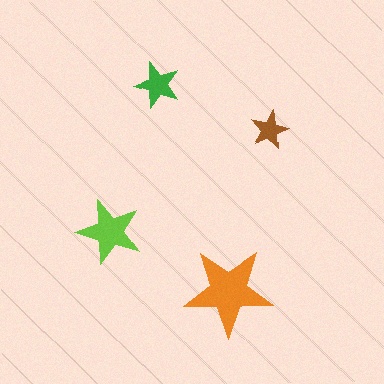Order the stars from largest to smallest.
the orange one, the lime one, the green one, the brown one.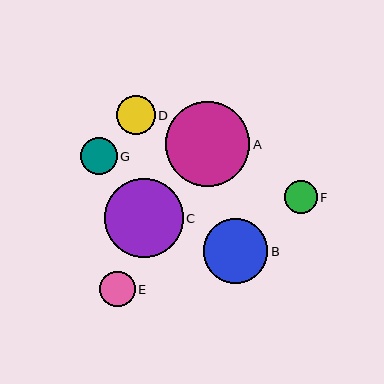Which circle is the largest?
Circle A is the largest with a size of approximately 85 pixels.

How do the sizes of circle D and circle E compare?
Circle D and circle E are approximately the same size.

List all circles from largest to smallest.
From largest to smallest: A, C, B, D, G, E, F.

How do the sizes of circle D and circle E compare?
Circle D and circle E are approximately the same size.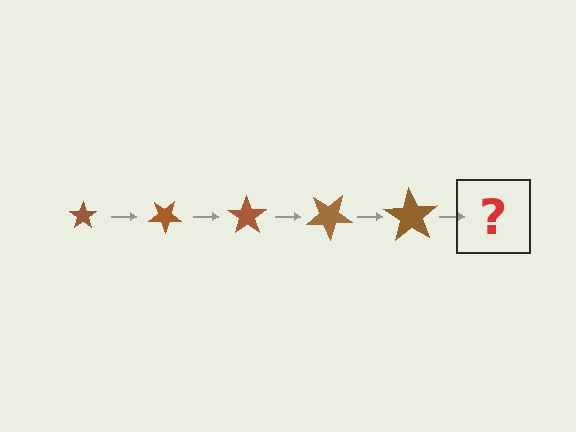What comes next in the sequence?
The next element should be a star, larger than the previous one and rotated 175 degrees from the start.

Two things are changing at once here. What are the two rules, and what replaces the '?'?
The two rules are that the star grows larger each step and it rotates 35 degrees each step. The '?' should be a star, larger than the previous one and rotated 175 degrees from the start.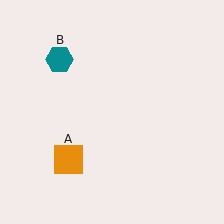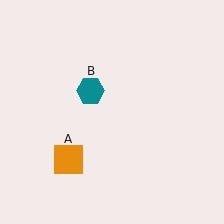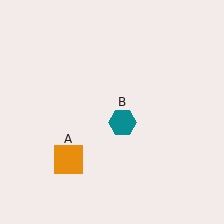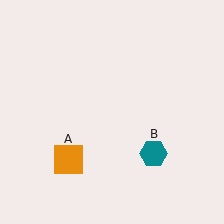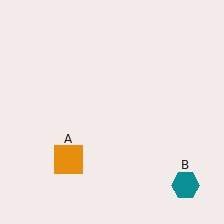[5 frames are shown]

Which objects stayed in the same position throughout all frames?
Orange square (object A) remained stationary.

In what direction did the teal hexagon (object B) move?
The teal hexagon (object B) moved down and to the right.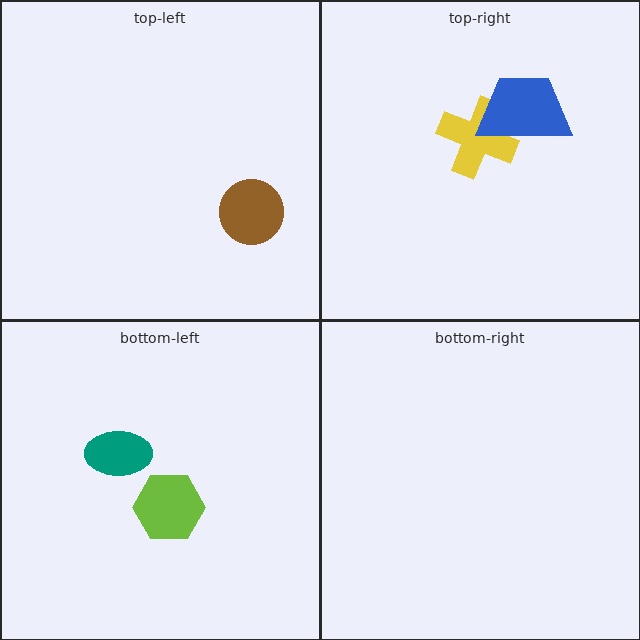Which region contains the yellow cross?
The top-right region.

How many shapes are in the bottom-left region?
2.